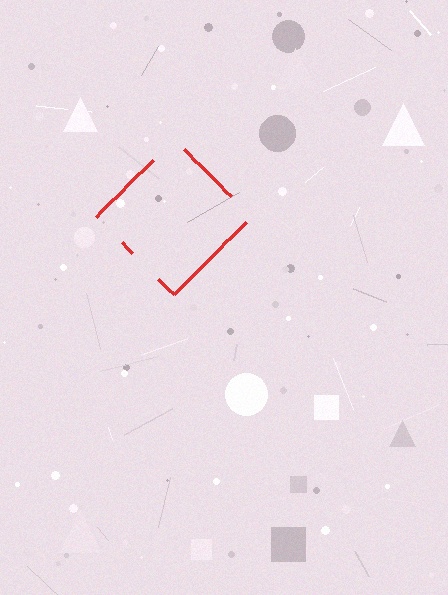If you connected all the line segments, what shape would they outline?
They would outline a diamond.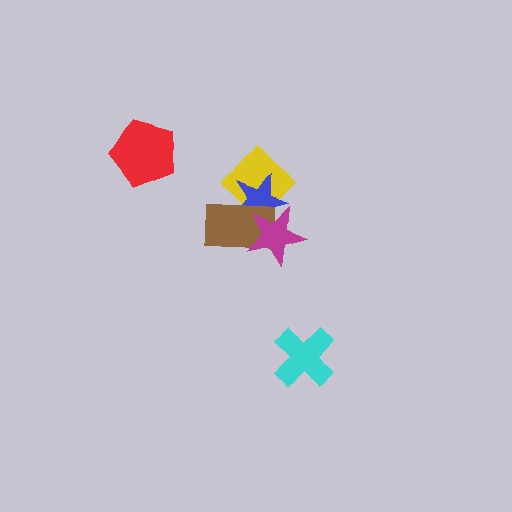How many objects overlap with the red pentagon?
0 objects overlap with the red pentagon.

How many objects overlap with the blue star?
3 objects overlap with the blue star.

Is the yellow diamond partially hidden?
Yes, it is partially covered by another shape.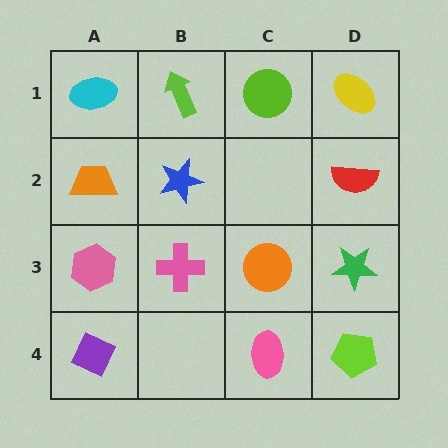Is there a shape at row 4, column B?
No, that cell is empty.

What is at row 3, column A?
A pink hexagon.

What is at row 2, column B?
A blue star.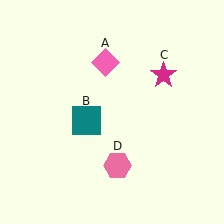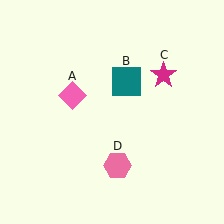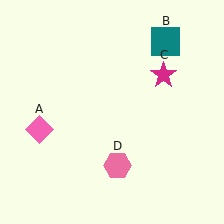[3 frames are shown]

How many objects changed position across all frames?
2 objects changed position: pink diamond (object A), teal square (object B).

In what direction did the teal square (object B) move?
The teal square (object B) moved up and to the right.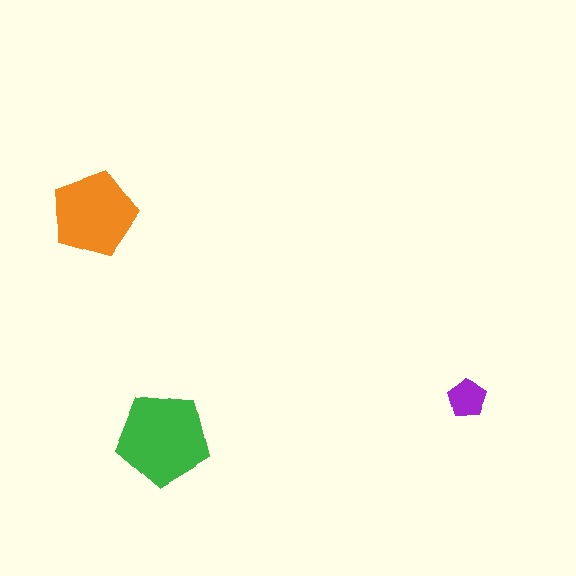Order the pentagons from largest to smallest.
the green one, the orange one, the purple one.